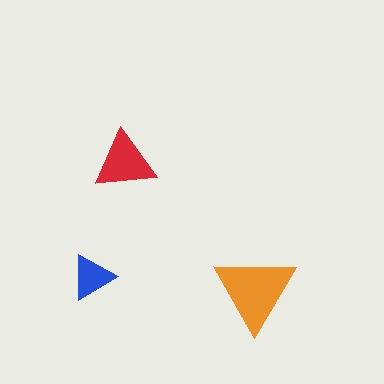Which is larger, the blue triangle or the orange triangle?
The orange one.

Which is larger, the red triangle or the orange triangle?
The orange one.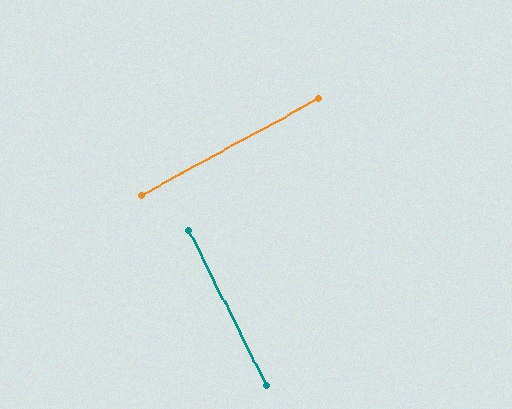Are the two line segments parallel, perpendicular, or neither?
Perpendicular — they meet at approximately 88°.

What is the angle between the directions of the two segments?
Approximately 88 degrees.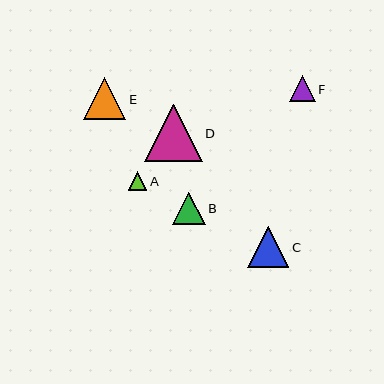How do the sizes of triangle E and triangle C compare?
Triangle E and triangle C are approximately the same size.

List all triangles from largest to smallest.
From largest to smallest: D, E, C, B, F, A.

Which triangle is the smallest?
Triangle A is the smallest with a size of approximately 18 pixels.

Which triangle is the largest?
Triangle D is the largest with a size of approximately 57 pixels.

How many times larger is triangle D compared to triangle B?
Triangle D is approximately 1.7 times the size of triangle B.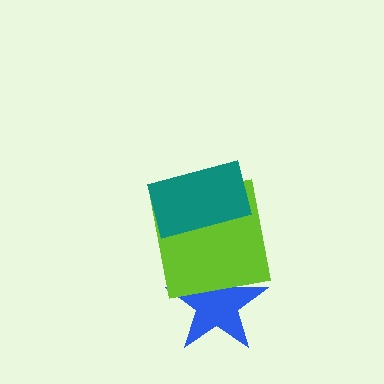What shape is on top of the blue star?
The lime square is on top of the blue star.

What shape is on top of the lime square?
The teal rectangle is on top of the lime square.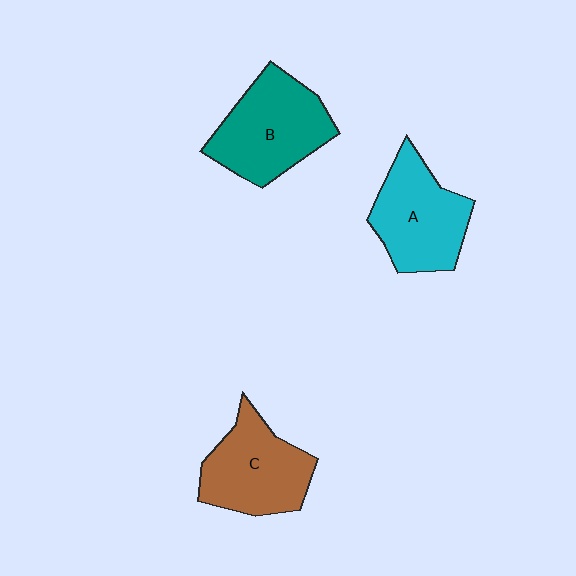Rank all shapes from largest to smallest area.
From largest to smallest: B (teal), A (cyan), C (brown).